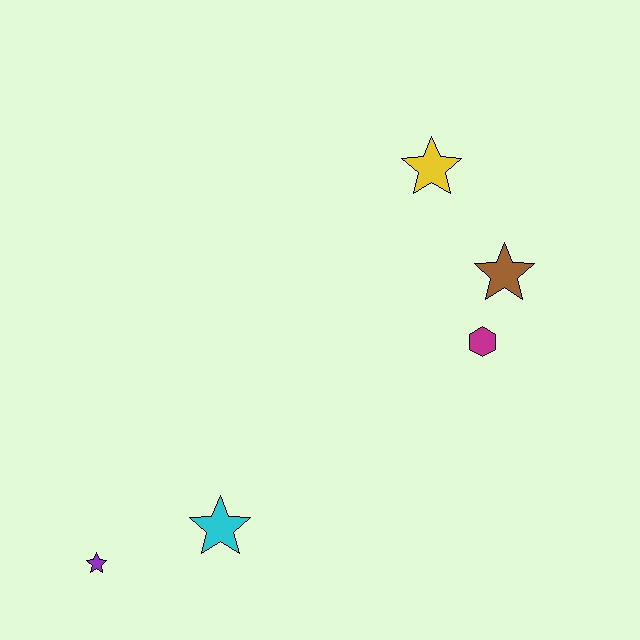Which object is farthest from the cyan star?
The yellow star is farthest from the cyan star.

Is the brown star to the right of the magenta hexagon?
Yes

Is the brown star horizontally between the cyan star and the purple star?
No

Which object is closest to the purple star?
The cyan star is closest to the purple star.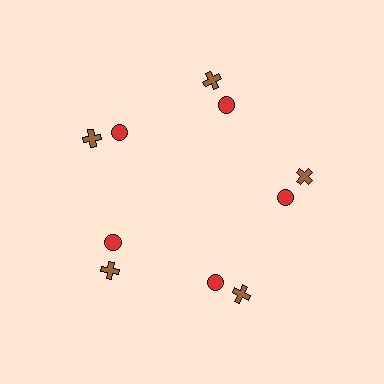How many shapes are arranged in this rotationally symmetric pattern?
There are 10 shapes, arranged in 5 groups of 2.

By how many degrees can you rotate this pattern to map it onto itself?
The pattern maps onto itself every 72 degrees of rotation.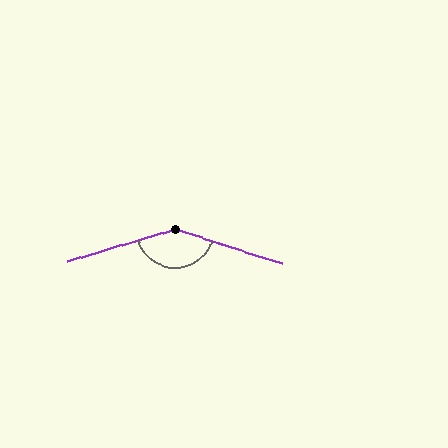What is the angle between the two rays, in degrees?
Approximately 146 degrees.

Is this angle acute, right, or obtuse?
It is obtuse.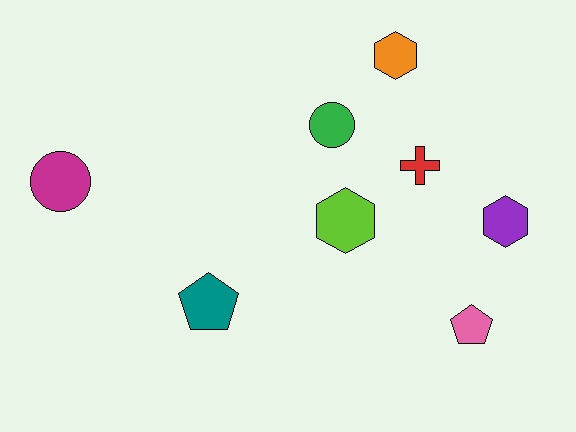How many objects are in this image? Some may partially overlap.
There are 8 objects.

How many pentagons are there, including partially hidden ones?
There are 2 pentagons.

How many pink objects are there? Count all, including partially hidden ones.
There is 1 pink object.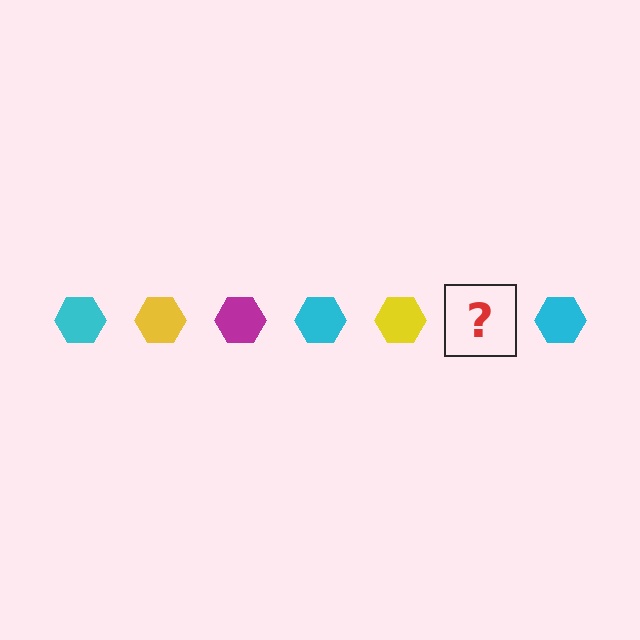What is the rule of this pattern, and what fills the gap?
The rule is that the pattern cycles through cyan, yellow, magenta hexagons. The gap should be filled with a magenta hexagon.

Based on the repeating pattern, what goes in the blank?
The blank should be a magenta hexagon.